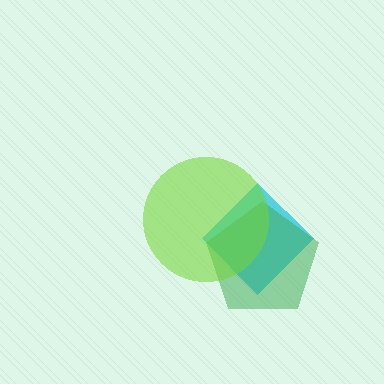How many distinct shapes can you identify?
There are 3 distinct shapes: a cyan diamond, a green pentagon, a lime circle.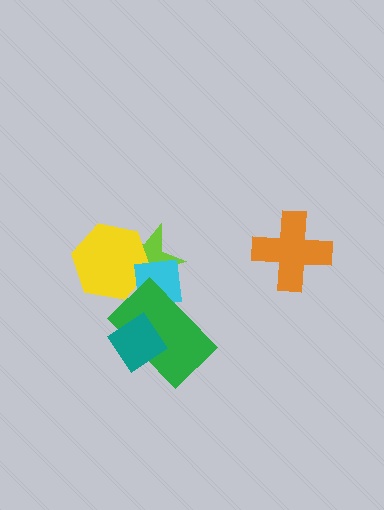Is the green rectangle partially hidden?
Yes, it is partially covered by another shape.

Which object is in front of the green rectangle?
The teal diamond is in front of the green rectangle.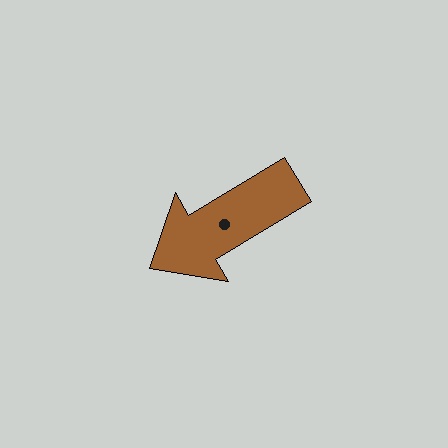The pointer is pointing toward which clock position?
Roughly 8 o'clock.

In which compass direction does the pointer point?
Southwest.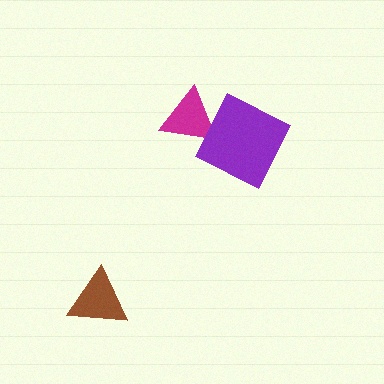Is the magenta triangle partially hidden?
Yes, it is partially covered by another shape.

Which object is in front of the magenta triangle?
The purple diamond is in front of the magenta triangle.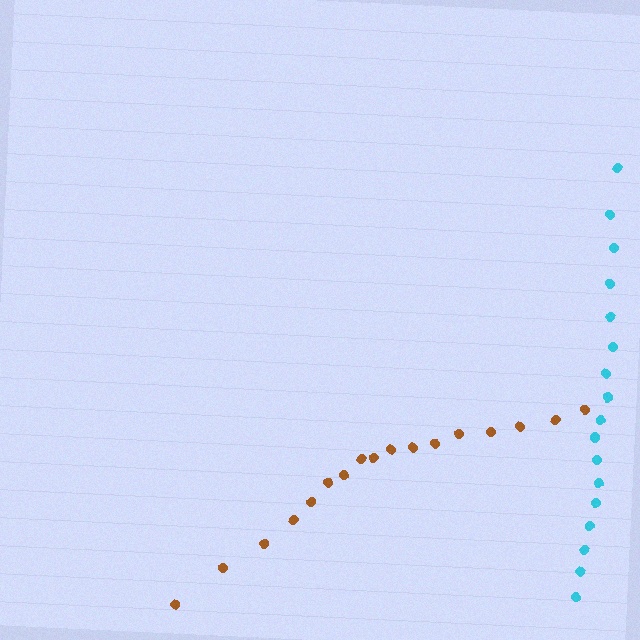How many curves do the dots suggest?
There are 2 distinct paths.